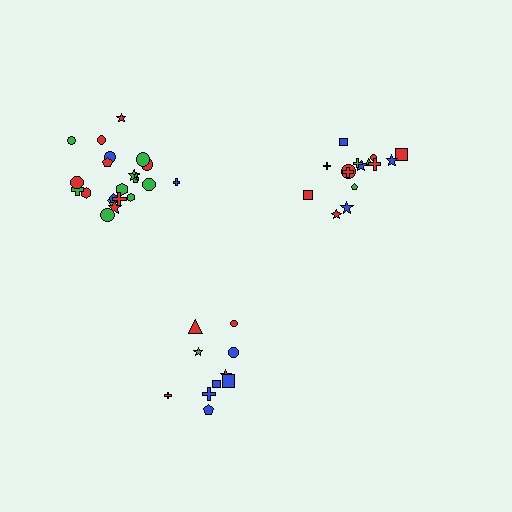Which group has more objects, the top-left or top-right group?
The top-left group.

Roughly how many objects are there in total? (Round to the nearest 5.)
Roughly 45 objects in total.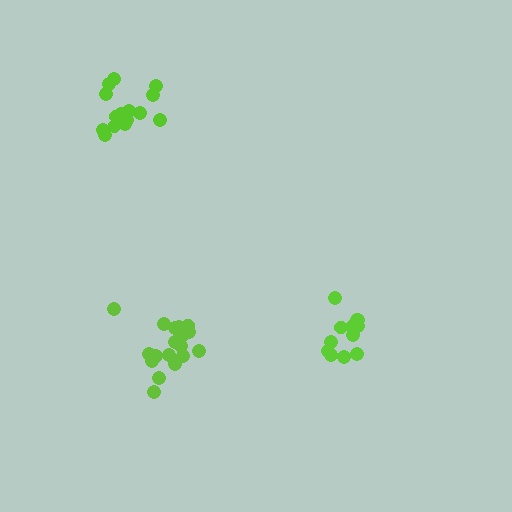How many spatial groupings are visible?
There are 3 spatial groupings.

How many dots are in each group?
Group 1: 16 dots, Group 2: 14 dots, Group 3: 18 dots (48 total).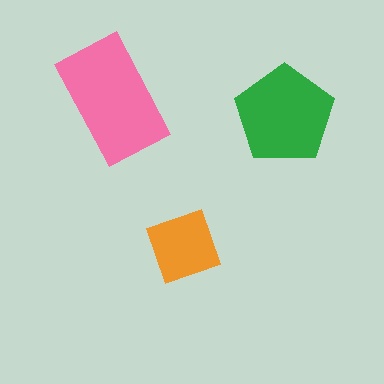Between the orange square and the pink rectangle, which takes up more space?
The pink rectangle.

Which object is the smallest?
The orange square.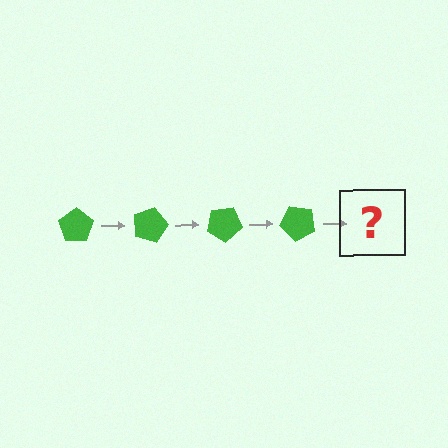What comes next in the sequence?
The next element should be a green pentagon rotated 60 degrees.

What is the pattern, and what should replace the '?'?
The pattern is that the pentagon rotates 15 degrees each step. The '?' should be a green pentagon rotated 60 degrees.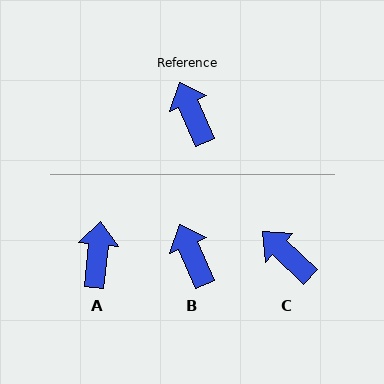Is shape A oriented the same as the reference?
No, it is off by about 29 degrees.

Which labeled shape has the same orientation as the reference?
B.